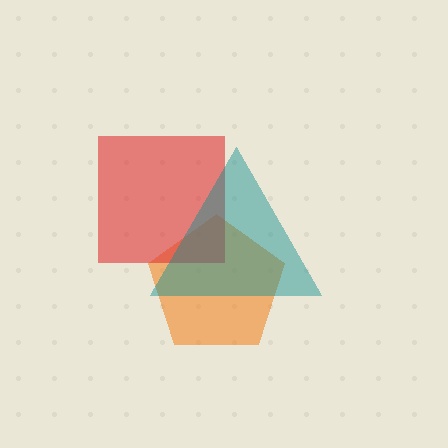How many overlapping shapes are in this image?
There are 3 overlapping shapes in the image.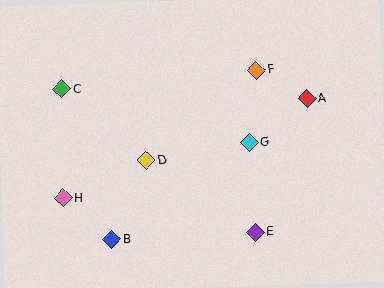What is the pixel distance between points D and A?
The distance between D and A is 172 pixels.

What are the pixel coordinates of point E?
Point E is at (255, 232).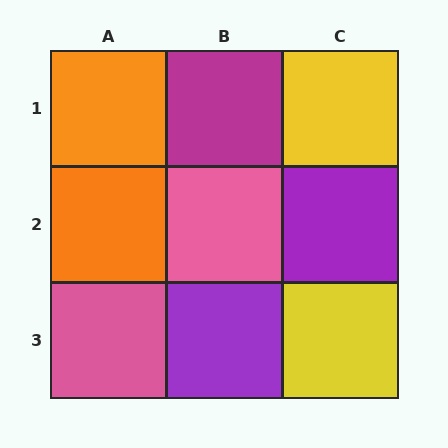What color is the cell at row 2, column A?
Orange.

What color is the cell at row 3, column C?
Yellow.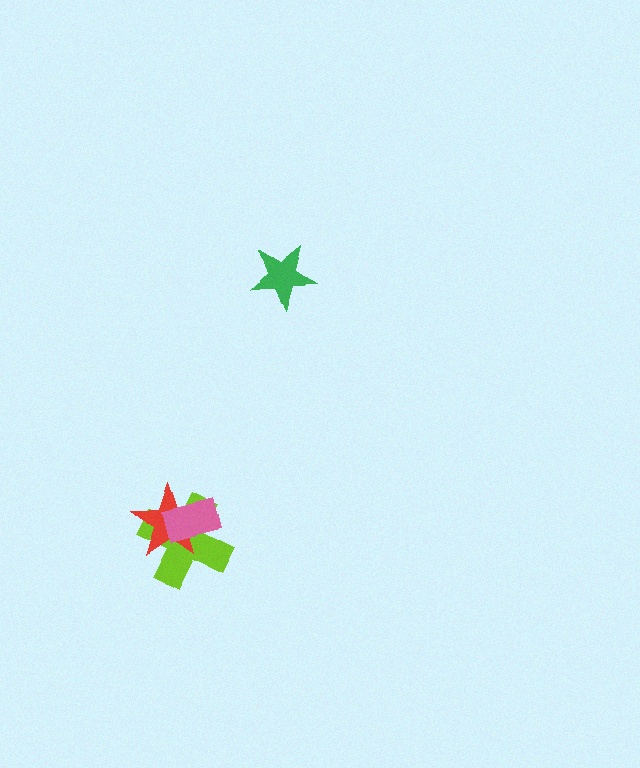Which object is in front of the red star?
The pink rectangle is in front of the red star.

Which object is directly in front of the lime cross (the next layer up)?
The red star is directly in front of the lime cross.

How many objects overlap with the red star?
2 objects overlap with the red star.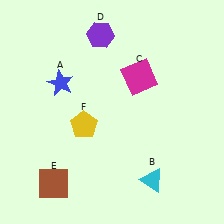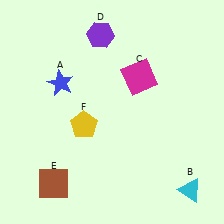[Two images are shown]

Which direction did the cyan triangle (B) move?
The cyan triangle (B) moved right.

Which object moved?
The cyan triangle (B) moved right.